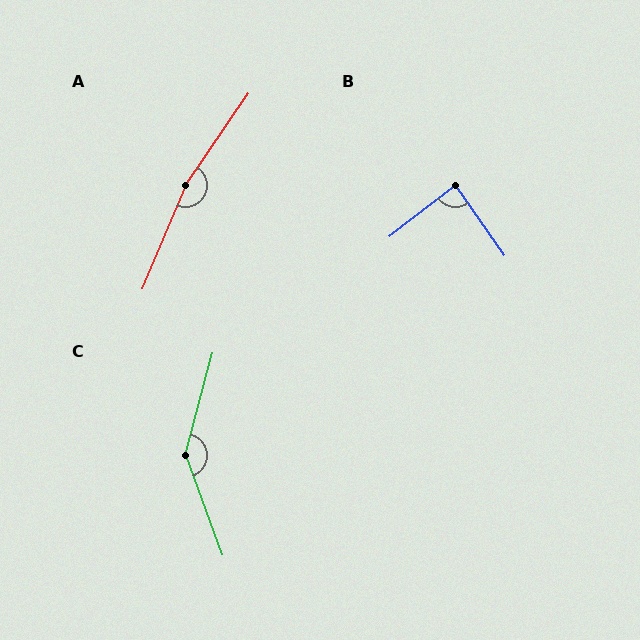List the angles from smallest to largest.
B (87°), C (145°), A (168°).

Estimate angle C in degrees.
Approximately 145 degrees.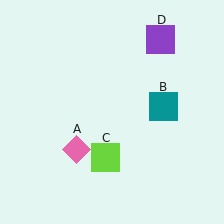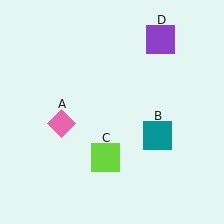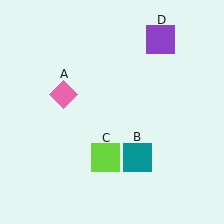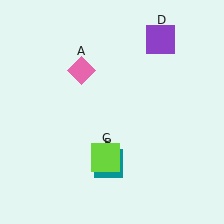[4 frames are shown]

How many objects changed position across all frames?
2 objects changed position: pink diamond (object A), teal square (object B).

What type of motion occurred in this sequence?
The pink diamond (object A), teal square (object B) rotated clockwise around the center of the scene.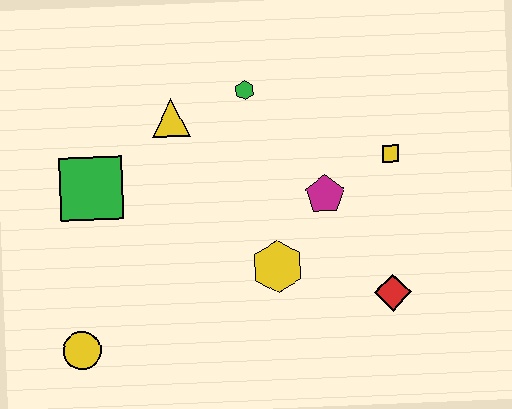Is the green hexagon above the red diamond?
Yes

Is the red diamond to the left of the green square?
No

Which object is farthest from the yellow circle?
The yellow square is farthest from the yellow circle.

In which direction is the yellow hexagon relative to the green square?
The yellow hexagon is to the right of the green square.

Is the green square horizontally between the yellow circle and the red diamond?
Yes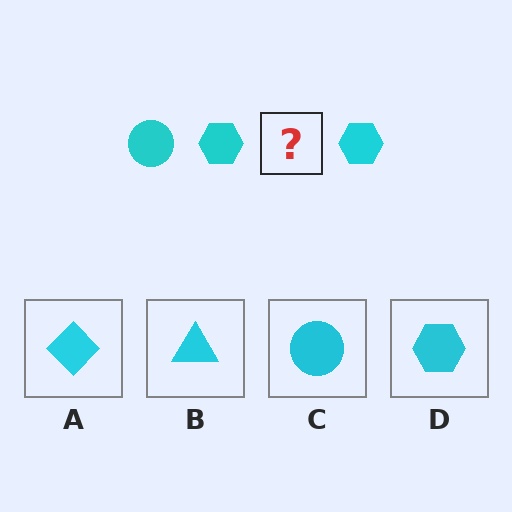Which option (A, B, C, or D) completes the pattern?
C.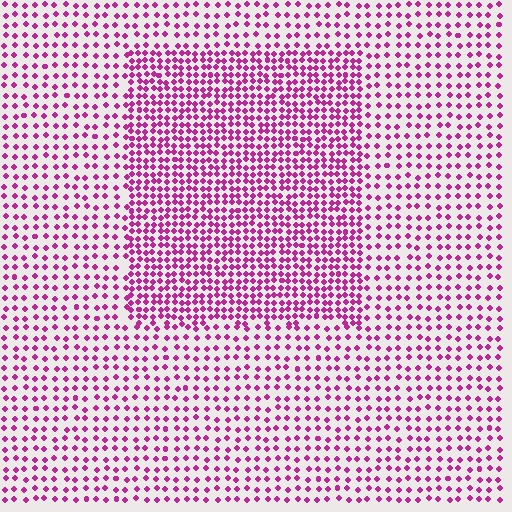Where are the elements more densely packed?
The elements are more densely packed inside the rectangle boundary.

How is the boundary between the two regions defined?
The boundary is defined by a change in element density (approximately 2.0x ratio). All elements are the same color, size, and shape.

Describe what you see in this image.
The image contains small magenta elements arranged at two different densities. A rectangle-shaped region is visible where the elements are more densely packed than the surrounding area.